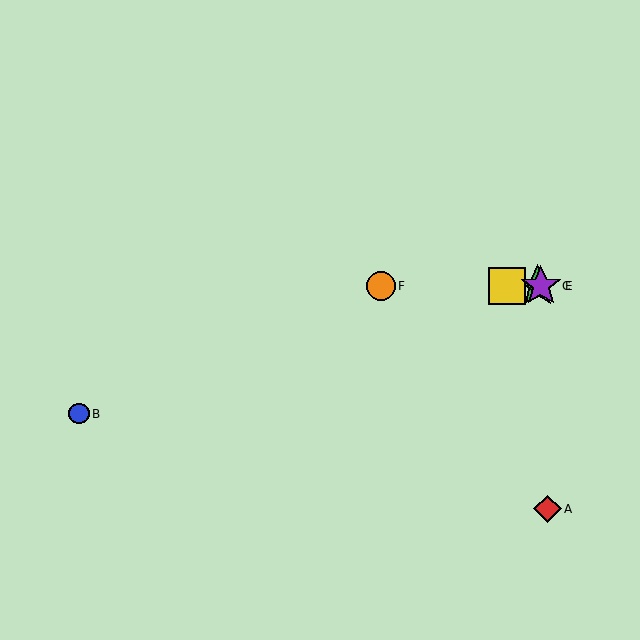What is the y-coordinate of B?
Object B is at y≈414.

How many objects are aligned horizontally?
4 objects (C, D, E, F) are aligned horizontally.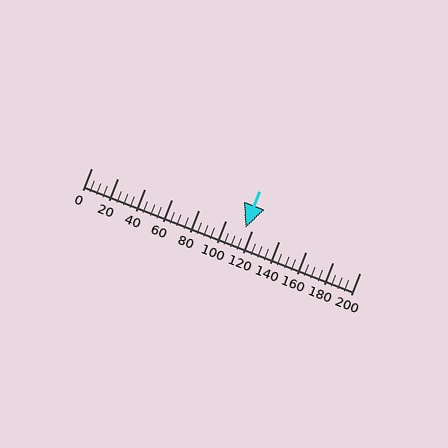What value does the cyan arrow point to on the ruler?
The cyan arrow points to approximately 115.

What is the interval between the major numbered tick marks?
The major tick marks are spaced 20 units apart.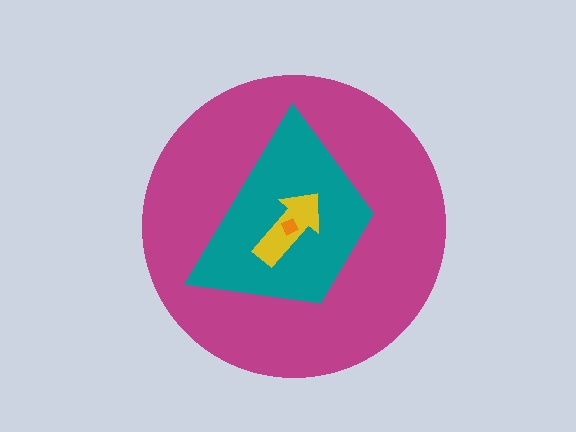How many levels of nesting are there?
4.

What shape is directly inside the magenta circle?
The teal trapezoid.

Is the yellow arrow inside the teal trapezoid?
Yes.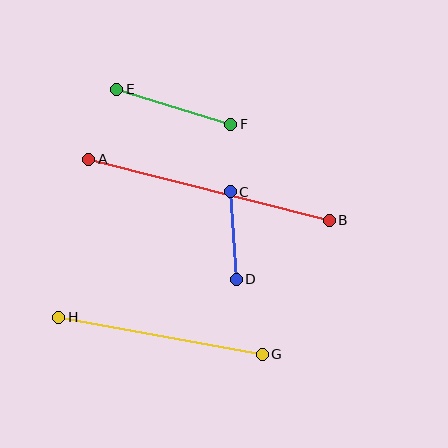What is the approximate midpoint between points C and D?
The midpoint is at approximately (233, 236) pixels.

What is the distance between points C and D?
The distance is approximately 88 pixels.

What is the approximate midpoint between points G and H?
The midpoint is at approximately (161, 336) pixels.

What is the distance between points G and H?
The distance is approximately 207 pixels.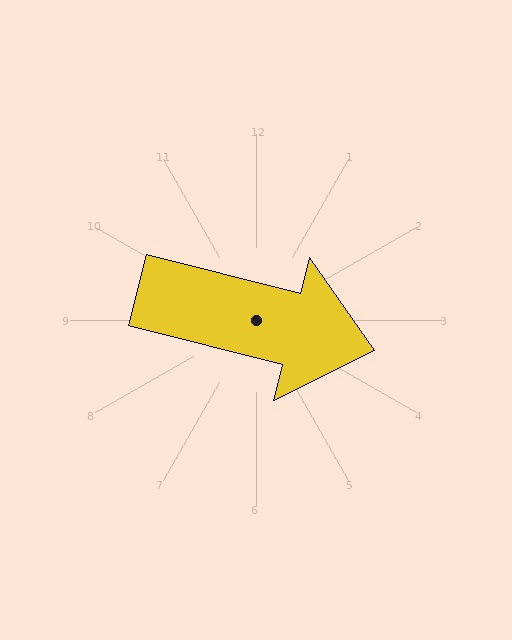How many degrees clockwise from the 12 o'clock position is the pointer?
Approximately 104 degrees.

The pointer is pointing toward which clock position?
Roughly 3 o'clock.